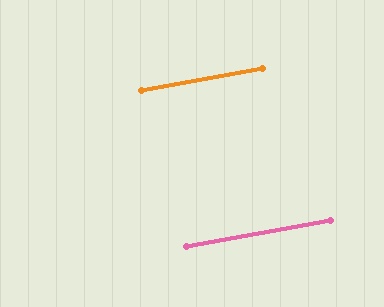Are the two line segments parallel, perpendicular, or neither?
Parallel — their directions differ by only 0.0°.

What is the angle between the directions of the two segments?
Approximately 0 degrees.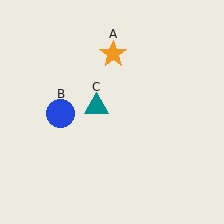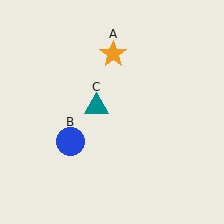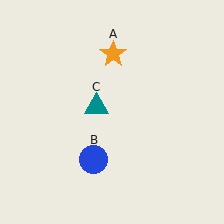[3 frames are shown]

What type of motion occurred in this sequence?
The blue circle (object B) rotated counterclockwise around the center of the scene.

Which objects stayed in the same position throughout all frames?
Orange star (object A) and teal triangle (object C) remained stationary.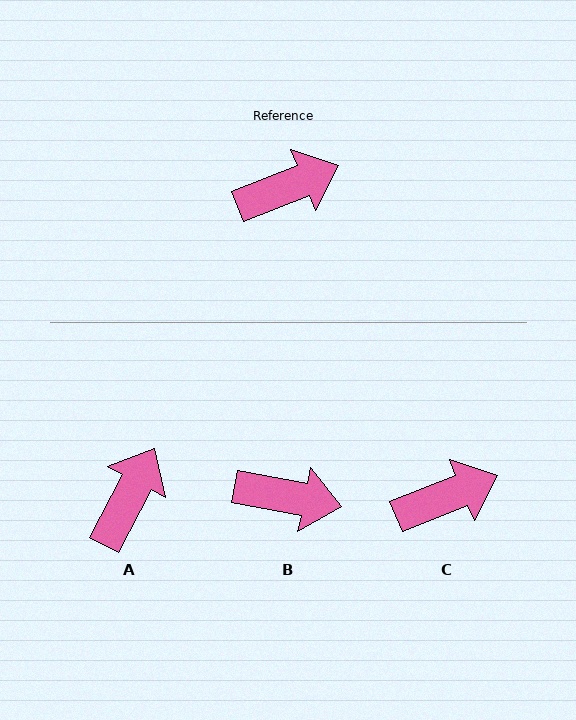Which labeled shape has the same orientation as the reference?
C.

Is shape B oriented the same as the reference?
No, it is off by about 33 degrees.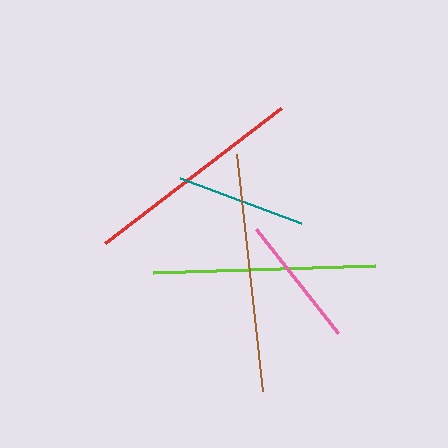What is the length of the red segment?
The red segment is approximately 222 pixels long.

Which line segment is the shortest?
The teal line is the shortest at approximately 129 pixels.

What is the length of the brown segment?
The brown segment is approximately 238 pixels long.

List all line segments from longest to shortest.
From longest to shortest: brown, red, lime, pink, teal.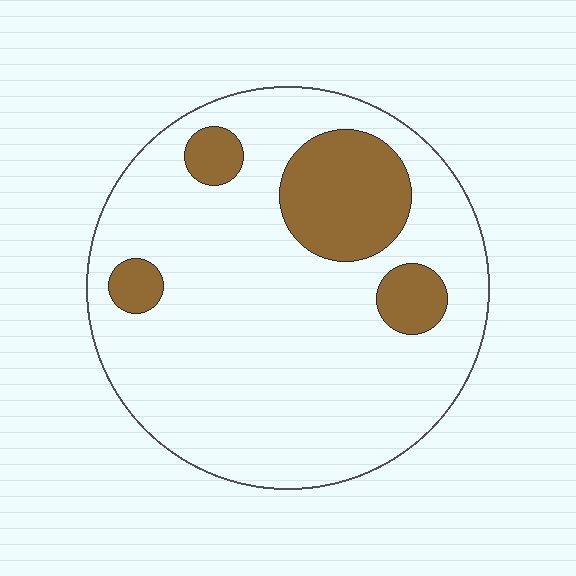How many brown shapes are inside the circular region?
4.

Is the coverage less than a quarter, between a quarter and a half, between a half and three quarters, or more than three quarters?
Less than a quarter.